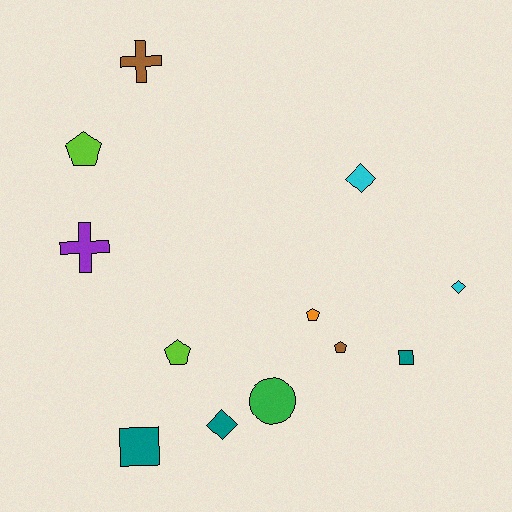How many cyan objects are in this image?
There are 2 cyan objects.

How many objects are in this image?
There are 12 objects.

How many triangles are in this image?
There are no triangles.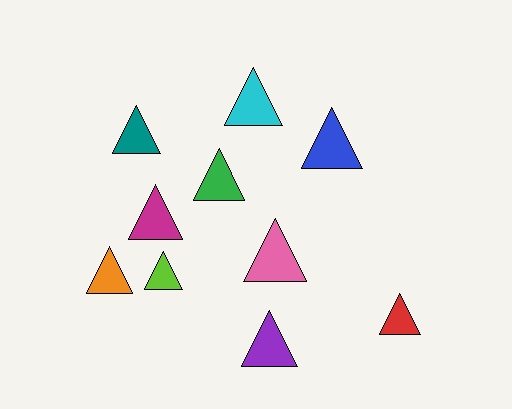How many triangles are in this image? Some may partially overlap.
There are 10 triangles.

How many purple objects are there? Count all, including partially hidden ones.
There is 1 purple object.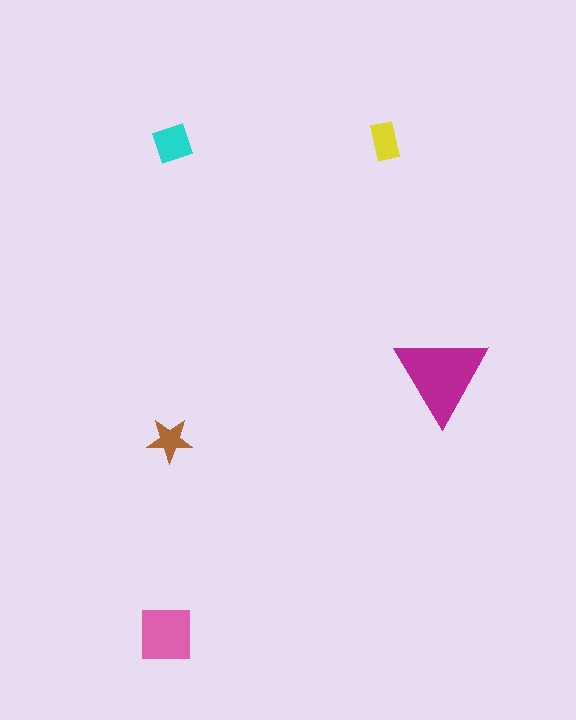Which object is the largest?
The magenta triangle.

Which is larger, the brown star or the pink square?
The pink square.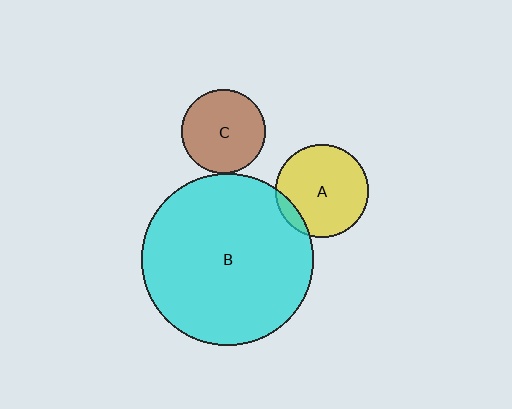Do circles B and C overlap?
Yes.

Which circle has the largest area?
Circle B (cyan).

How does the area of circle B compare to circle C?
Approximately 4.2 times.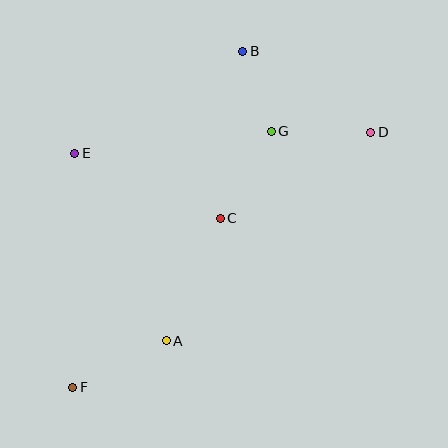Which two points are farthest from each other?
Points D and F are farthest from each other.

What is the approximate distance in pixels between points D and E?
The distance between D and E is approximately 296 pixels.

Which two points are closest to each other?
Points B and G are closest to each other.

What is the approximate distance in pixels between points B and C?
The distance between B and C is approximately 168 pixels.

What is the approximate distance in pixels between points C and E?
The distance between C and E is approximately 159 pixels.